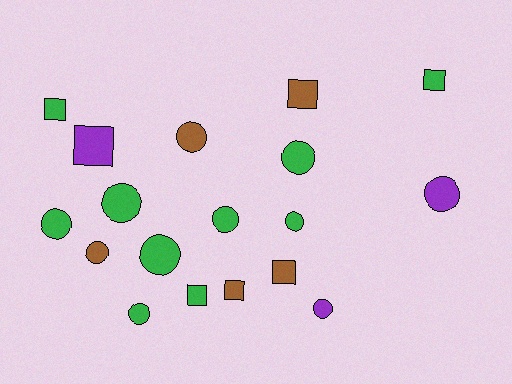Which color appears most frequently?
Green, with 10 objects.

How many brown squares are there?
There are 3 brown squares.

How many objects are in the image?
There are 18 objects.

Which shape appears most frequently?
Circle, with 11 objects.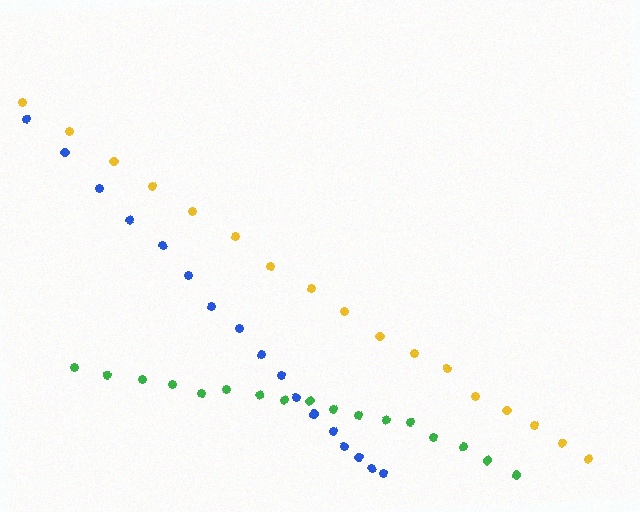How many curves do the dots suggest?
There are 3 distinct paths.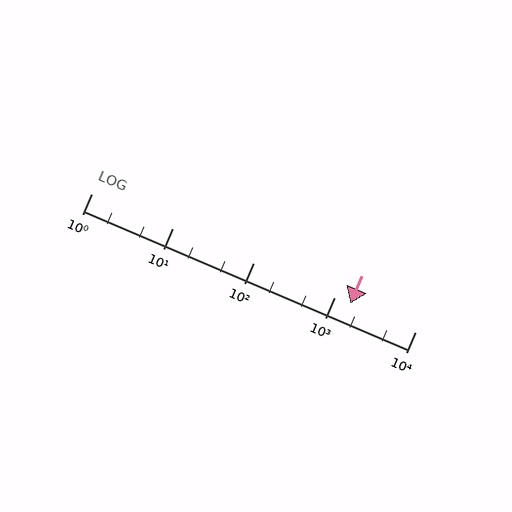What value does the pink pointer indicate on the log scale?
The pointer indicates approximately 1600.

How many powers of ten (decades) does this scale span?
The scale spans 4 decades, from 1 to 10000.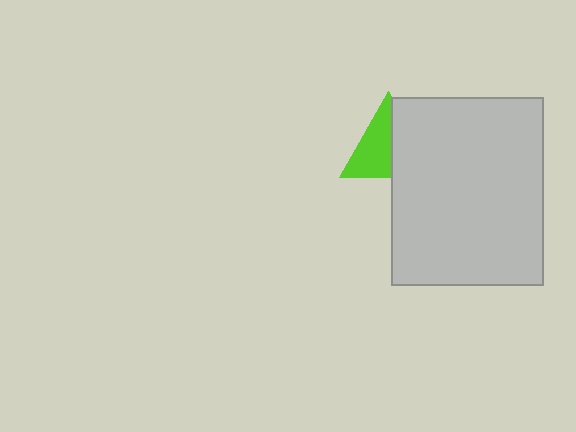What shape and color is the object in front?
The object in front is a light gray rectangle.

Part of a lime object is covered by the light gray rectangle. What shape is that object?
It is a triangle.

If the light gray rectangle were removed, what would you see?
You would see the complete lime triangle.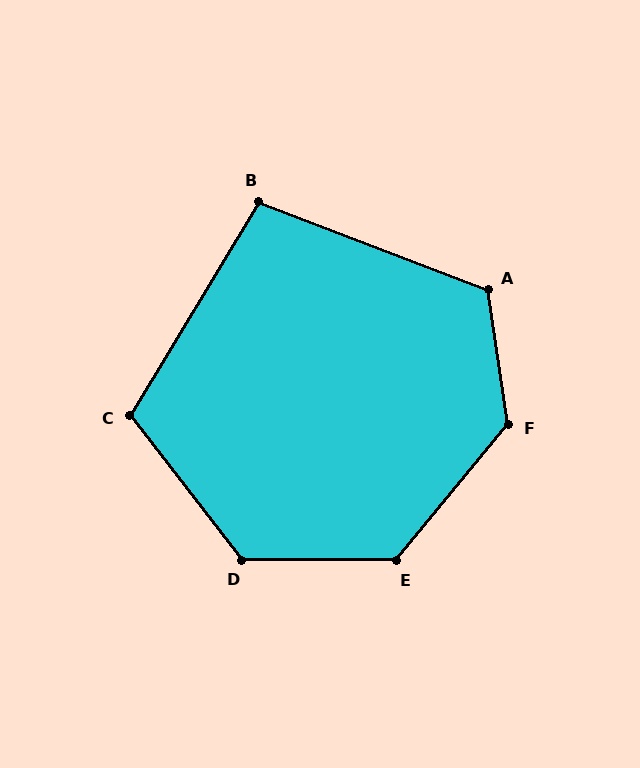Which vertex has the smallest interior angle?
B, at approximately 100 degrees.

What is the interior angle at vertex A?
Approximately 120 degrees (obtuse).